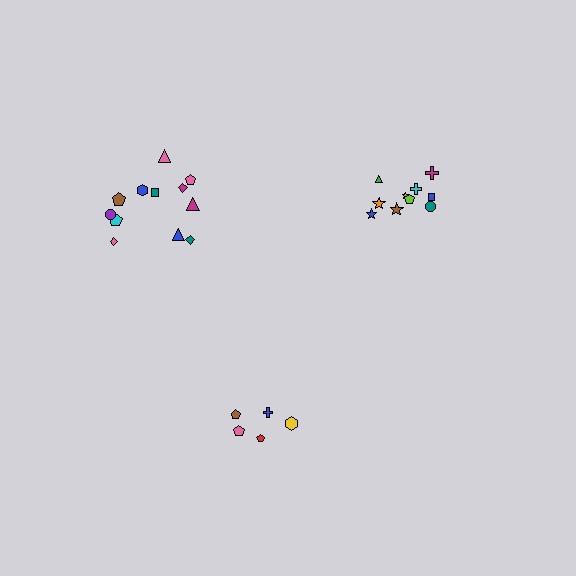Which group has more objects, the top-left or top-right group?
The top-left group.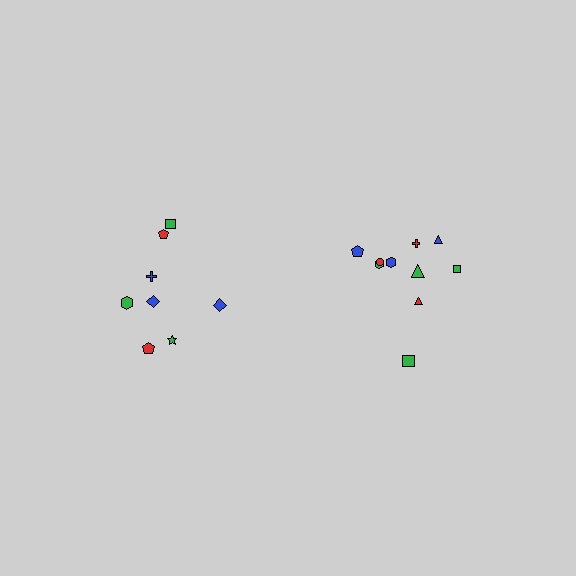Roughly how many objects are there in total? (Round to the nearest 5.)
Roughly 20 objects in total.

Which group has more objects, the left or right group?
The right group.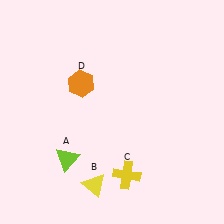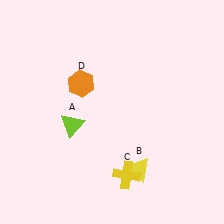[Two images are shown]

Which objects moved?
The objects that moved are: the lime triangle (A), the yellow triangle (B).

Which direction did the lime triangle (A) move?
The lime triangle (A) moved up.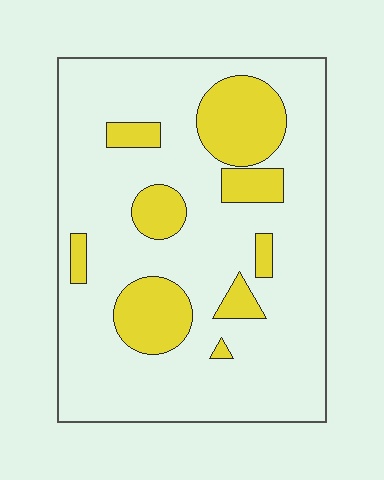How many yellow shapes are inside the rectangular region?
9.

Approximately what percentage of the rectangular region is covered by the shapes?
Approximately 20%.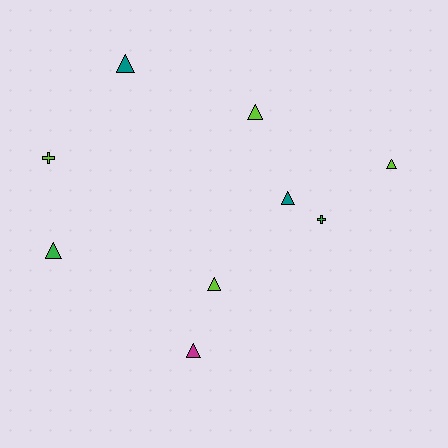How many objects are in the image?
There are 9 objects.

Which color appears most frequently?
Lime, with 4 objects.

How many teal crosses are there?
There are no teal crosses.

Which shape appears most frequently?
Triangle, with 7 objects.